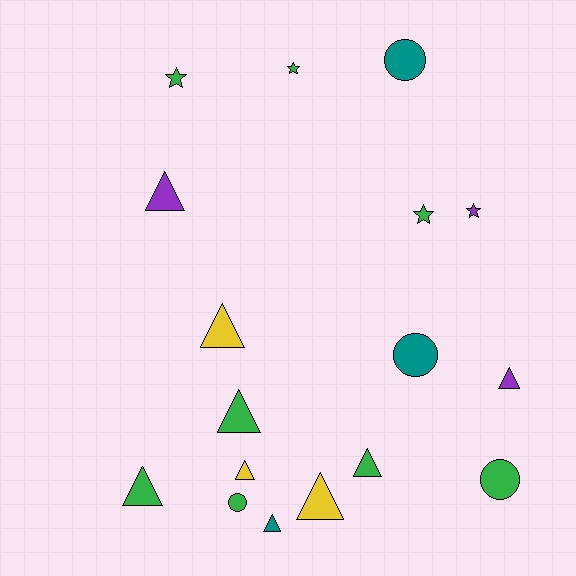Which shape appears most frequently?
Triangle, with 9 objects.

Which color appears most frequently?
Green, with 8 objects.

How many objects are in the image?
There are 17 objects.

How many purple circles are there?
There are no purple circles.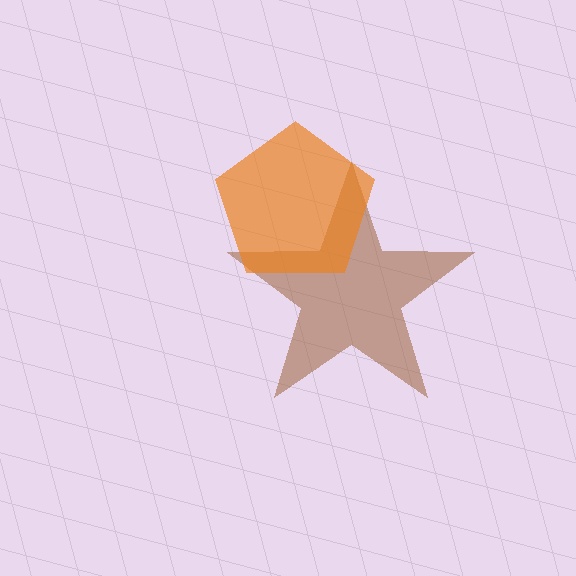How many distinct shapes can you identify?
There are 2 distinct shapes: a brown star, an orange pentagon.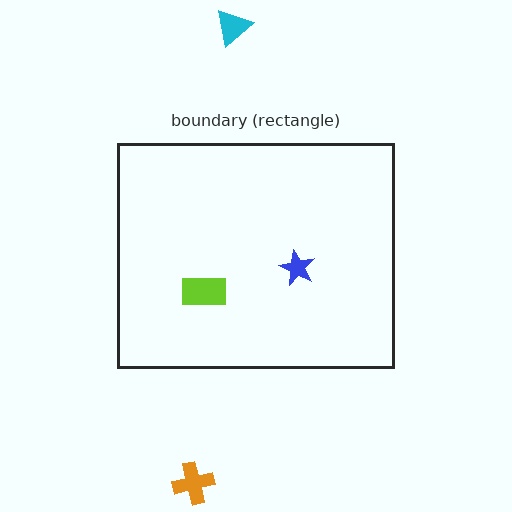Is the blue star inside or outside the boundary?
Inside.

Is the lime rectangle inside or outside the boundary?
Inside.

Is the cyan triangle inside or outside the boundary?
Outside.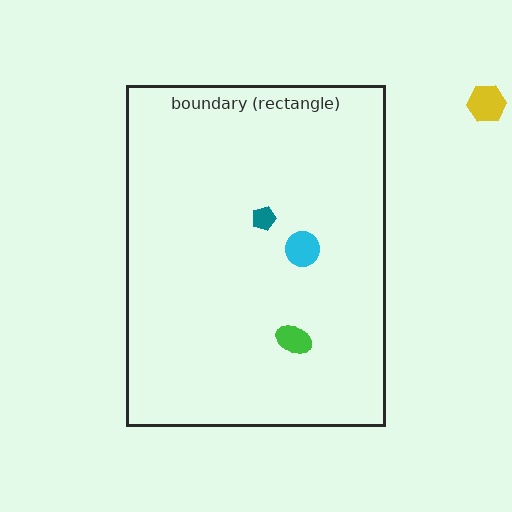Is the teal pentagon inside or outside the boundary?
Inside.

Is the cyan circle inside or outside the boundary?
Inside.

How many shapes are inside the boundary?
3 inside, 1 outside.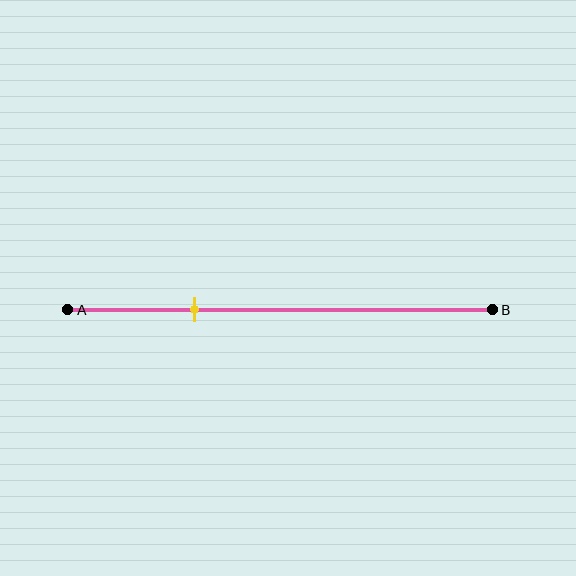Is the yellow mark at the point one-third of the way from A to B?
No, the mark is at about 30% from A, not at the 33% one-third point.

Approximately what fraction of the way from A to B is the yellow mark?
The yellow mark is approximately 30% of the way from A to B.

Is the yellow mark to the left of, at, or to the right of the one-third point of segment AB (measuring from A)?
The yellow mark is to the left of the one-third point of segment AB.